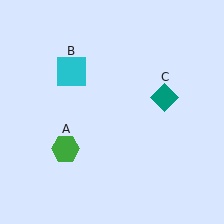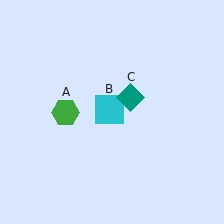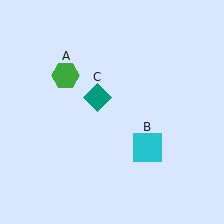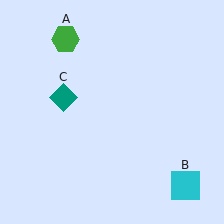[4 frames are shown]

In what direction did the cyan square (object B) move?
The cyan square (object B) moved down and to the right.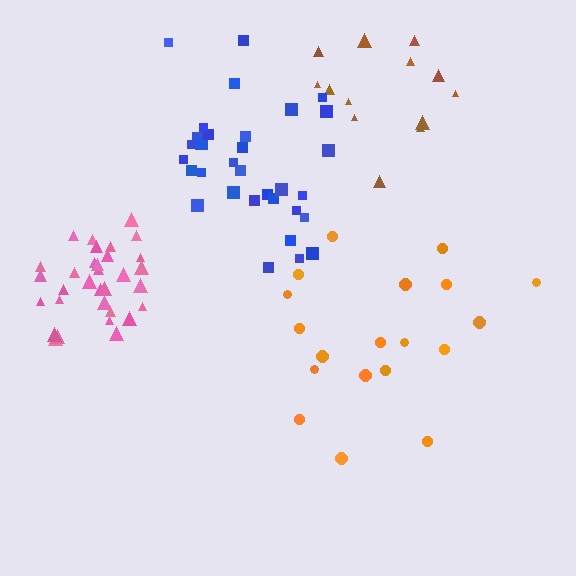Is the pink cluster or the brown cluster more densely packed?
Pink.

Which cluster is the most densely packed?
Pink.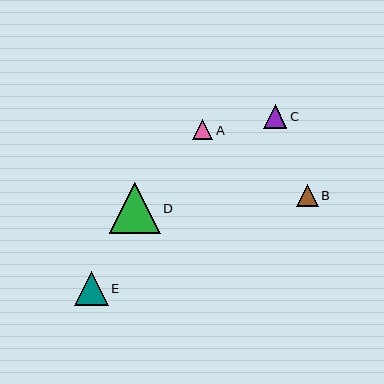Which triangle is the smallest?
Triangle A is the smallest with a size of approximately 21 pixels.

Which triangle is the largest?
Triangle D is the largest with a size of approximately 51 pixels.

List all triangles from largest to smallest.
From largest to smallest: D, E, C, B, A.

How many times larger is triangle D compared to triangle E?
Triangle D is approximately 1.5 times the size of triangle E.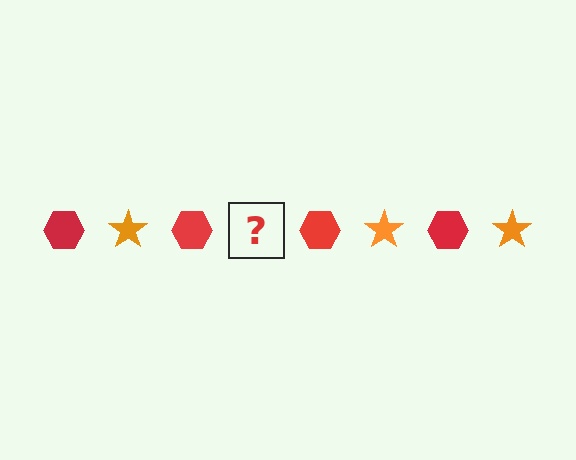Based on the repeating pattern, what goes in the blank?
The blank should be an orange star.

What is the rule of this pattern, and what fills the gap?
The rule is that the pattern alternates between red hexagon and orange star. The gap should be filled with an orange star.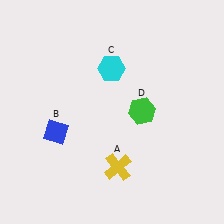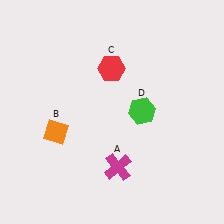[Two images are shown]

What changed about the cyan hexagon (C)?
In Image 1, C is cyan. In Image 2, it changed to red.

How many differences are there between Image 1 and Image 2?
There are 3 differences between the two images.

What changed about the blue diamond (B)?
In Image 1, B is blue. In Image 2, it changed to orange.